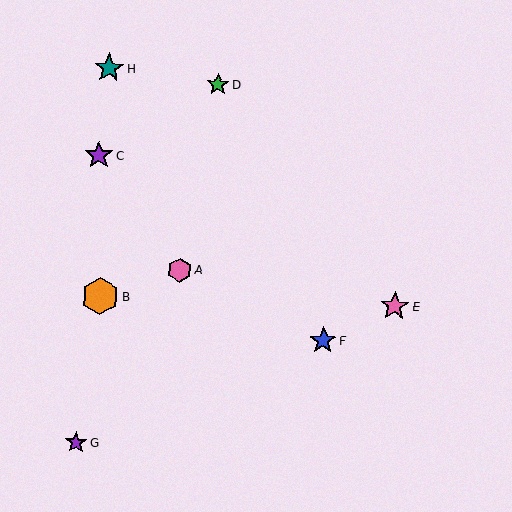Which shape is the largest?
The orange hexagon (labeled B) is the largest.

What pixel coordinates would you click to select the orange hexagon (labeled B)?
Click at (100, 296) to select the orange hexagon B.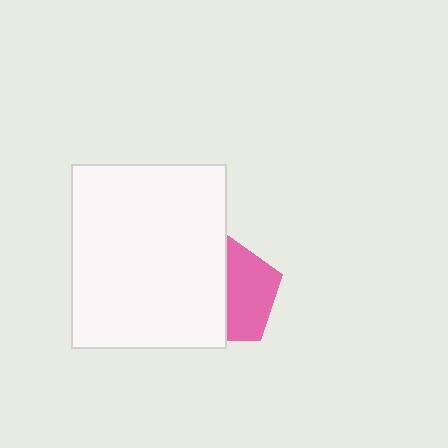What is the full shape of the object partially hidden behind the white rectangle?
The partially hidden object is a pink pentagon.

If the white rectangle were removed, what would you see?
You would see the complete pink pentagon.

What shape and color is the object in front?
The object in front is a white rectangle.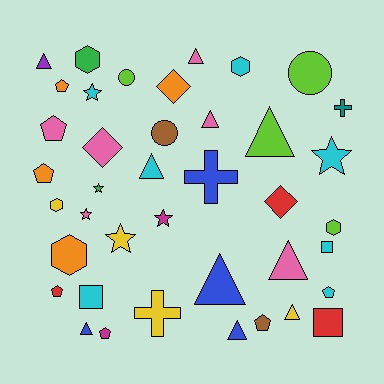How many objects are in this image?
There are 40 objects.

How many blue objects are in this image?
There are 4 blue objects.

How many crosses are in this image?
There are 3 crosses.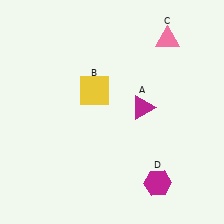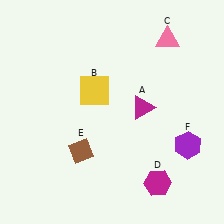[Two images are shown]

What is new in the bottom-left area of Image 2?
A brown diamond (E) was added in the bottom-left area of Image 2.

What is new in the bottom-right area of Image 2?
A purple hexagon (F) was added in the bottom-right area of Image 2.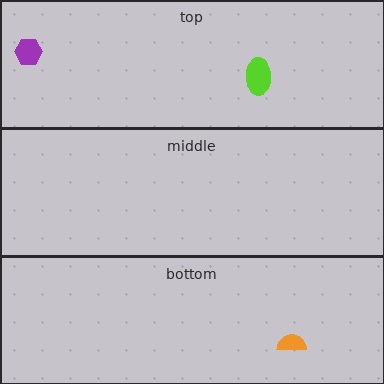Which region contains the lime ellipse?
The top region.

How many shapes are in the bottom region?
1.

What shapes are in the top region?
The lime ellipse, the purple hexagon.